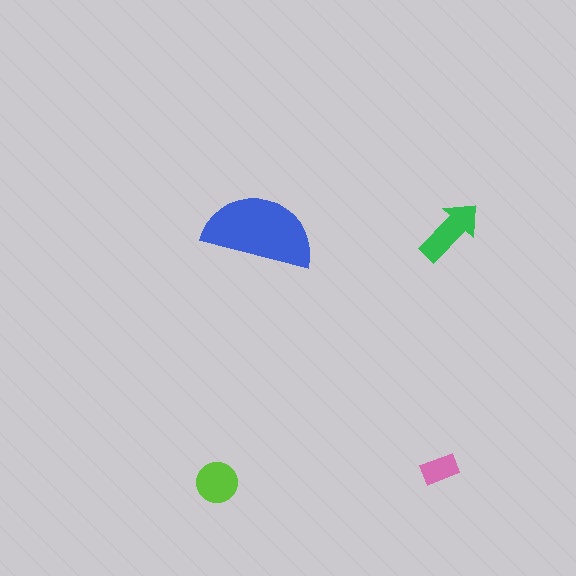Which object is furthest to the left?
The lime circle is leftmost.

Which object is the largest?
The blue semicircle.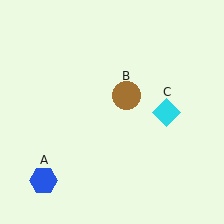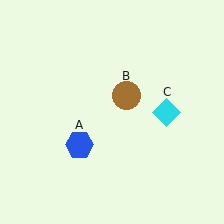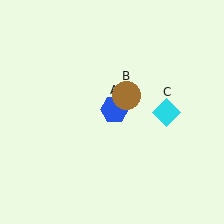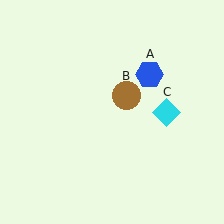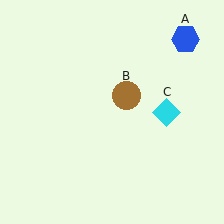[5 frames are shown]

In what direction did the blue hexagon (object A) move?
The blue hexagon (object A) moved up and to the right.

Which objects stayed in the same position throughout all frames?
Brown circle (object B) and cyan diamond (object C) remained stationary.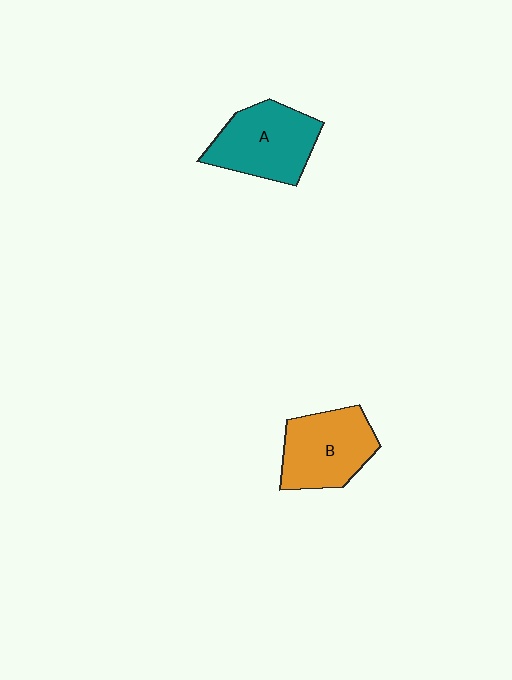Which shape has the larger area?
Shape A (teal).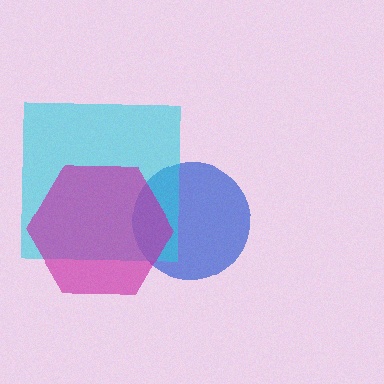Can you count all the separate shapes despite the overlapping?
Yes, there are 3 separate shapes.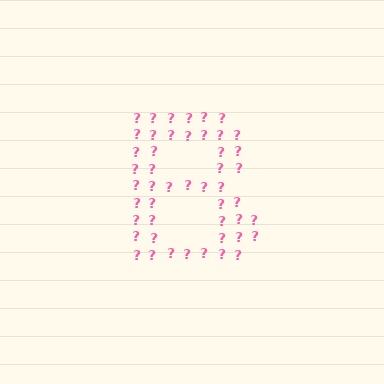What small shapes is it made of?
It is made of small question marks.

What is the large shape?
The large shape is the letter B.